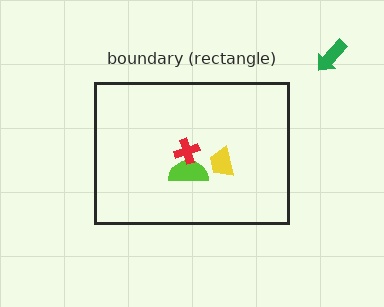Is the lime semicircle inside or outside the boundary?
Inside.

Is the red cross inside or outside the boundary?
Inside.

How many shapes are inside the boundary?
3 inside, 1 outside.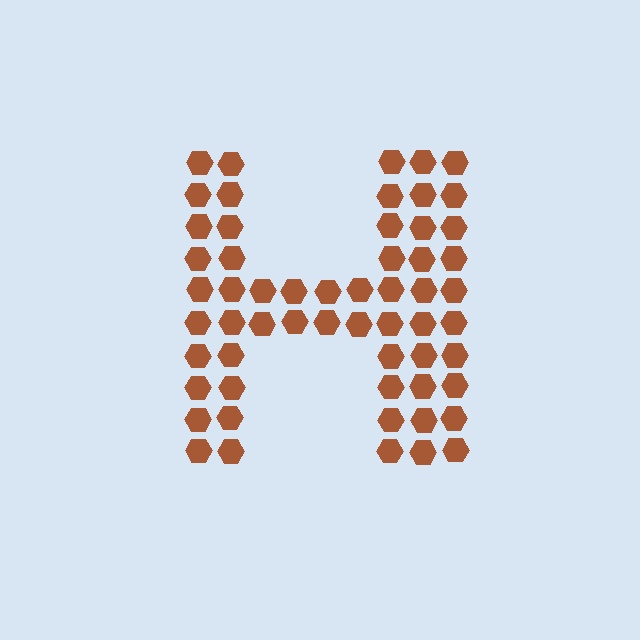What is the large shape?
The large shape is the letter H.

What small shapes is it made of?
It is made of small hexagons.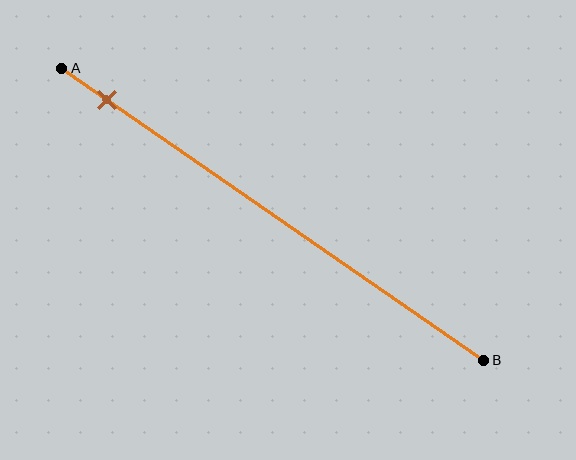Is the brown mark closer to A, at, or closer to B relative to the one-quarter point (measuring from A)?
The brown mark is closer to point A than the one-quarter point of segment AB.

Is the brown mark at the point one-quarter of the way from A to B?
No, the mark is at about 10% from A, not at the 25% one-quarter point.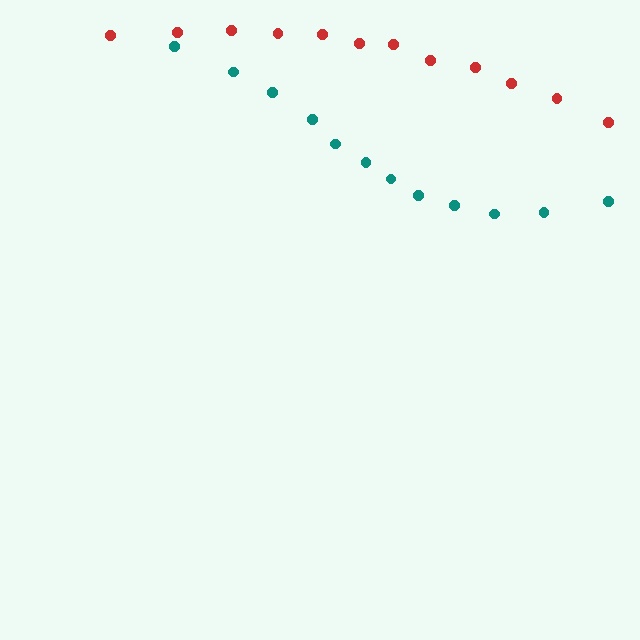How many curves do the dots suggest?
There are 2 distinct paths.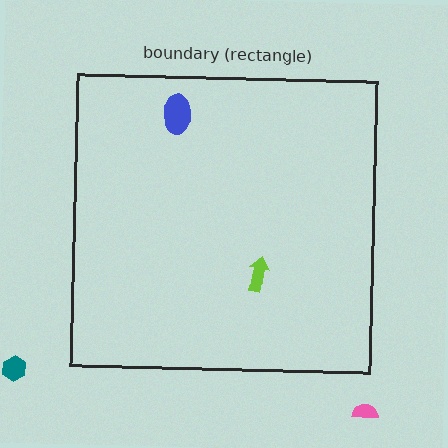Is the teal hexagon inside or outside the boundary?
Outside.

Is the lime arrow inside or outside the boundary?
Inside.